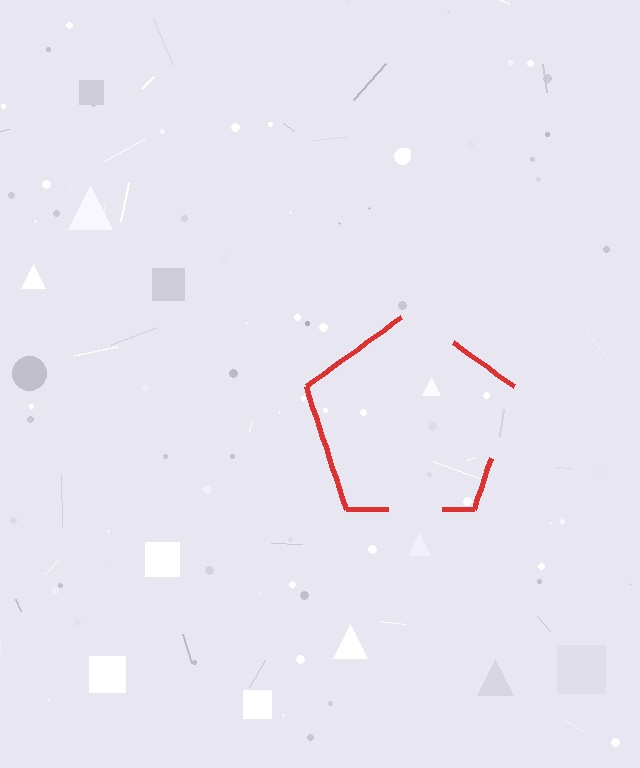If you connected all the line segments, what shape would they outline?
They would outline a pentagon.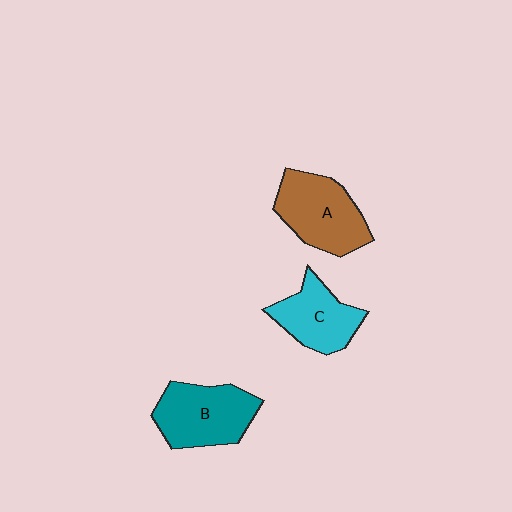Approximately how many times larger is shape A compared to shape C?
Approximately 1.2 times.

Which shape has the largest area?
Shape B (teal).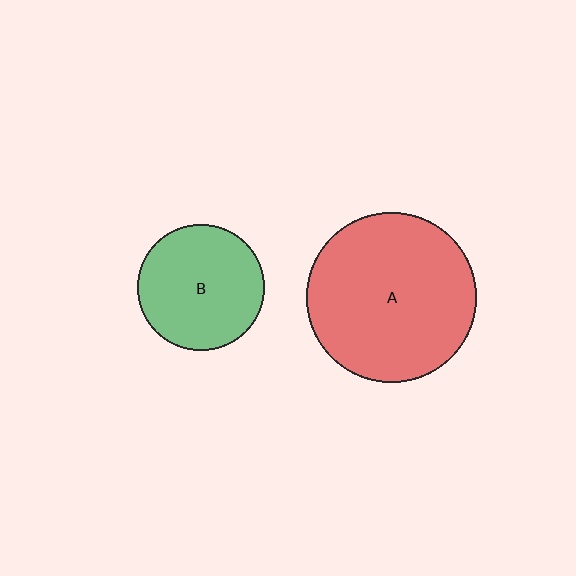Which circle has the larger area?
Circle A (red).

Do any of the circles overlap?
No, none of the circles overlap.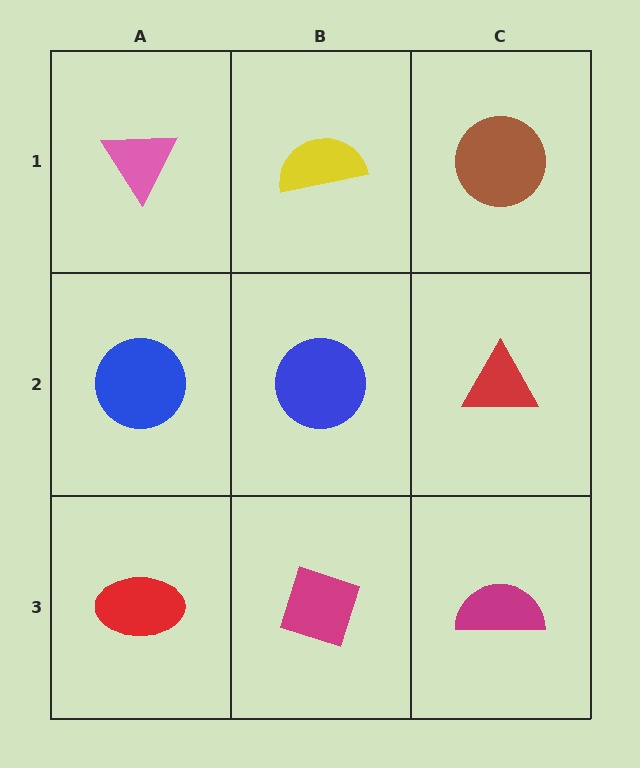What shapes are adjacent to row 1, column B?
A blue circle (row 2, column B), a pink triangle (row 1, column A), a brown circle (row 1, column C).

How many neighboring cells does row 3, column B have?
3.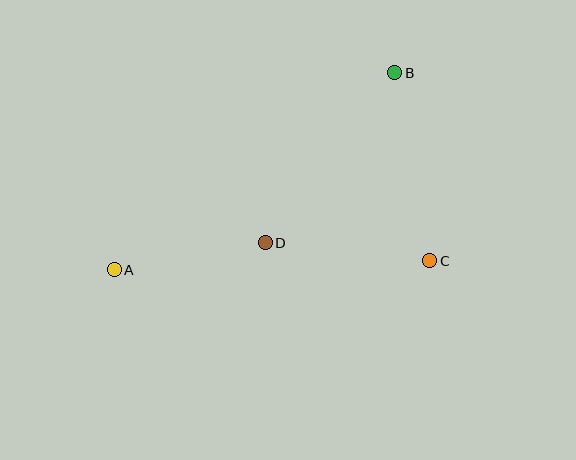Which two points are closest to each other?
Points A and D are closest to each other.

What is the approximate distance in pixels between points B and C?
The distance between B and C is approximately 191 pixels.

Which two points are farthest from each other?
Points A and B are farthest from each other.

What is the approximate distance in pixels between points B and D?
The distance between B and D is approximately 214 pixels.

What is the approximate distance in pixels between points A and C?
The distance between A and C is approximately 315 pixels.